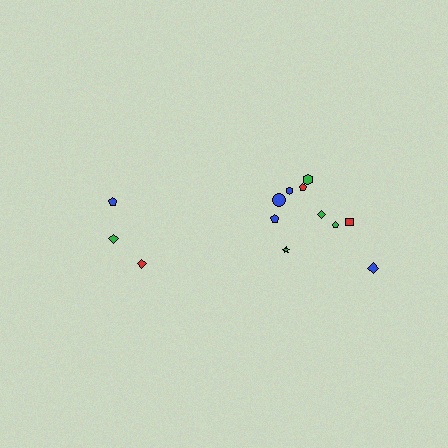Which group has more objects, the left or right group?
The right group.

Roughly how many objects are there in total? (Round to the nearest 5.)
Roughly 15 objects in total.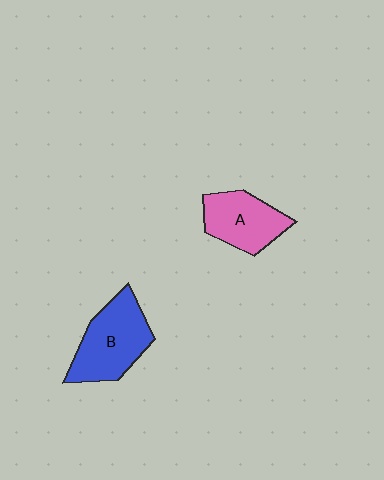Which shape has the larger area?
Shape B (blue).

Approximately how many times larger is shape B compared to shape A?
Approximately 1.3 times.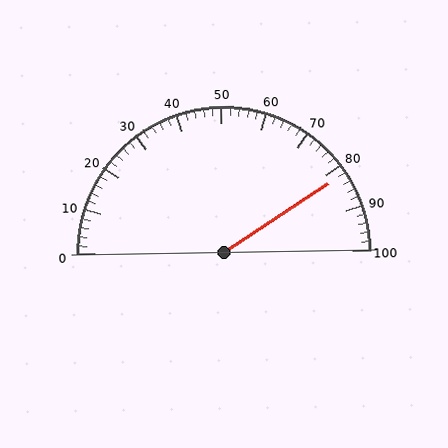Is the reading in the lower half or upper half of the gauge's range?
The reading is in the upper half of the range (0 to 100).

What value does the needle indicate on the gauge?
The needle indicates approximately 82.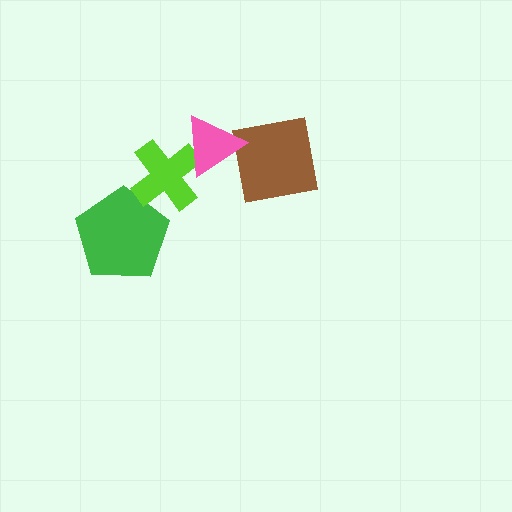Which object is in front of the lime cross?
The pink triangle is in front of the lime cross.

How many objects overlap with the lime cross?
2 objects overlap with the lime cross.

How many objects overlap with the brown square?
1 object overlaps with the brown square.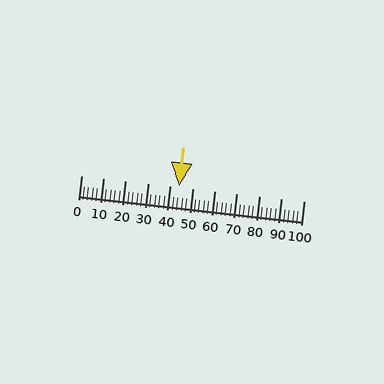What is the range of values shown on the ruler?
The ruler shows values from 0 to 100.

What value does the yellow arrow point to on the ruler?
The yellow arrow points to approximately 44.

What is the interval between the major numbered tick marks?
The major tick marks are spaced 10 units apart.